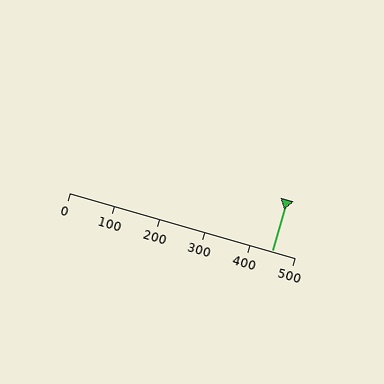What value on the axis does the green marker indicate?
The marker indicates approximately 450.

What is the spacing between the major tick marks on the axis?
The major ticks are spaced 100 apart.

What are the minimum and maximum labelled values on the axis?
The axis runs from 0 to 500.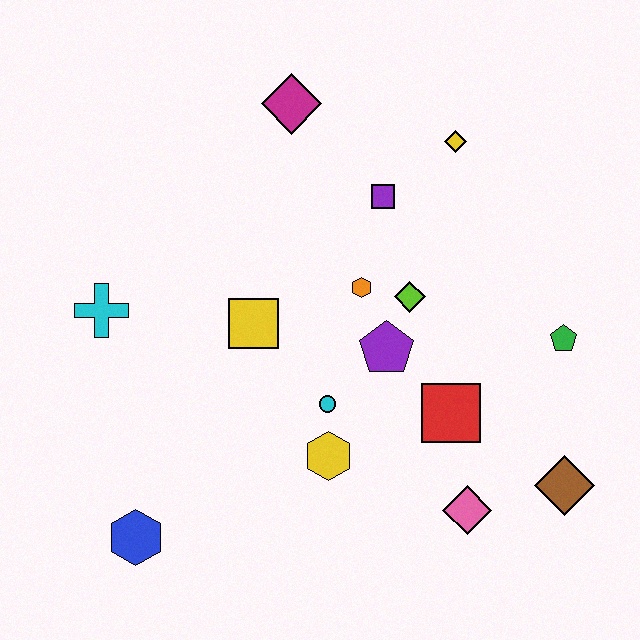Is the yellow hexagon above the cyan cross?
No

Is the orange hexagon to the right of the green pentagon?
No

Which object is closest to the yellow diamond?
The purple square is closest to the yellow diamond.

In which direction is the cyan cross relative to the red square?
The cyan cross is to the left of the red square.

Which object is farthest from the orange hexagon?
The blue hexagon is farthest from the orange hexagon.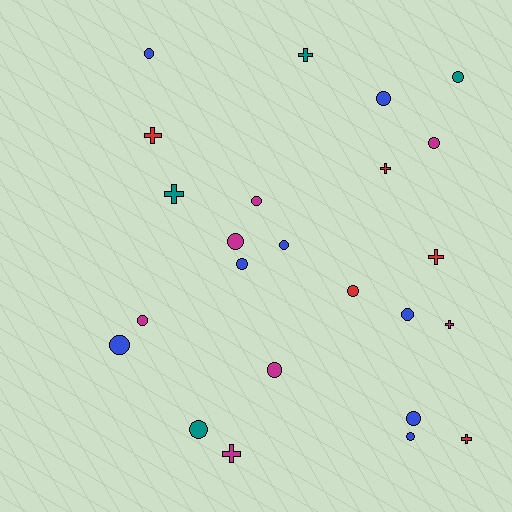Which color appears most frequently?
Blue, with 8 objects.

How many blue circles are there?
There are 8 blue circles.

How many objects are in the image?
There are 24 objects.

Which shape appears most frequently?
Circle, with 16 objects.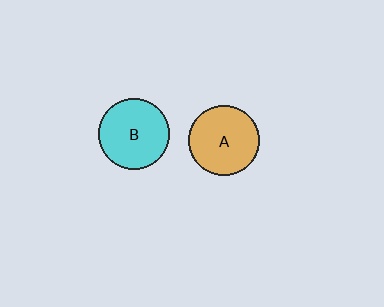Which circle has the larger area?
Circle A (orange).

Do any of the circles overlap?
No, none of the circles overlap.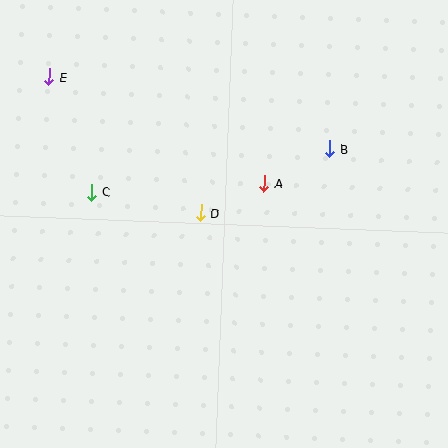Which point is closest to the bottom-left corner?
Point C is closest to the bottom-left corner.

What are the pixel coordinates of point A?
Point A is at (264, 183).